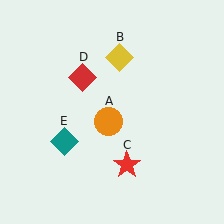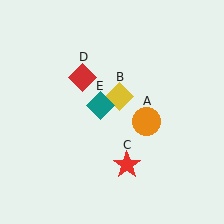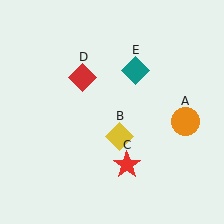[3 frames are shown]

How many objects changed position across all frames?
3 objects changed position: orange circle (object A), yellow diamond (object B), teal diamond (object E).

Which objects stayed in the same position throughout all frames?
Red star (object C) and red diamond (object D) remained stationary.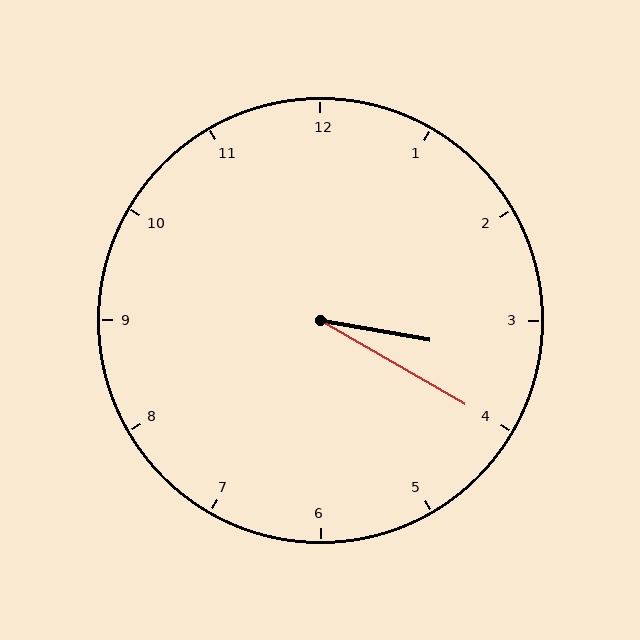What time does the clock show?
3:20.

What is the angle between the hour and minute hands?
Approximately 20 degrees.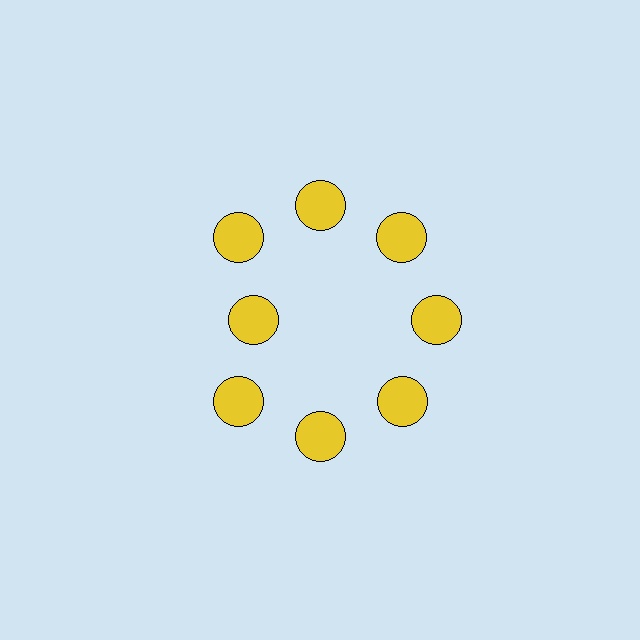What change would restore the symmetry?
The symmetry would be restored by moving it outward, back onto the ring so that all 8 circles sit at equal angles and equal distance from the center.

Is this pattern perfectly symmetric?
No. The 8 yellow circles are arranged in a ring, but one element near the 9 o'clock position is pulled inward toward the center, breaking the 8-fold rotational symmetry.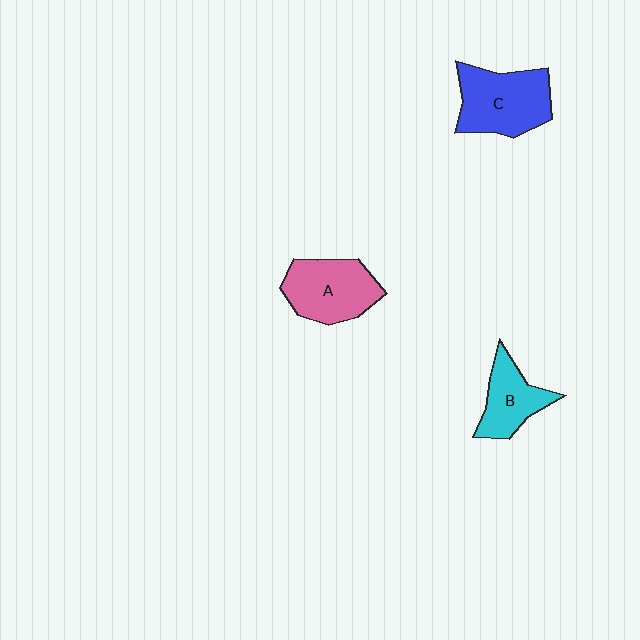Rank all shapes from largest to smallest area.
From largest to smallest: C (blue), A (pink), B (cyan).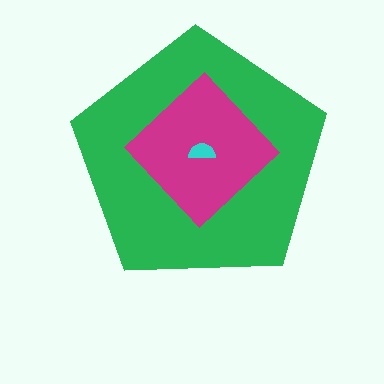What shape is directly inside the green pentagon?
The magenta diamond.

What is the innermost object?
The cyan semicircle.